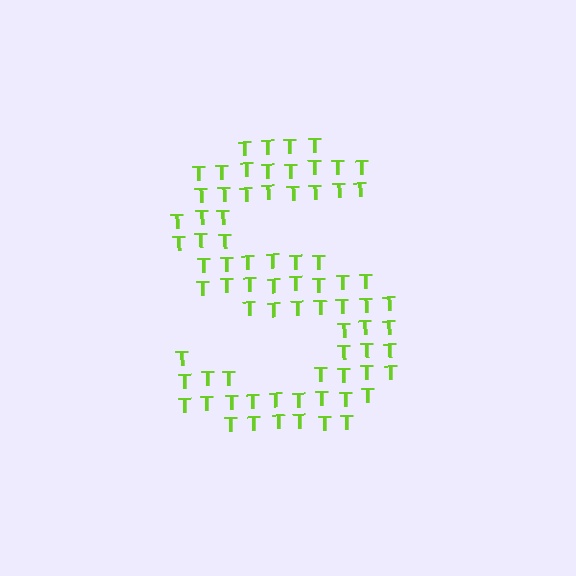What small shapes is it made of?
It is made of small letter T's.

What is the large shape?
The large shape is the letter S.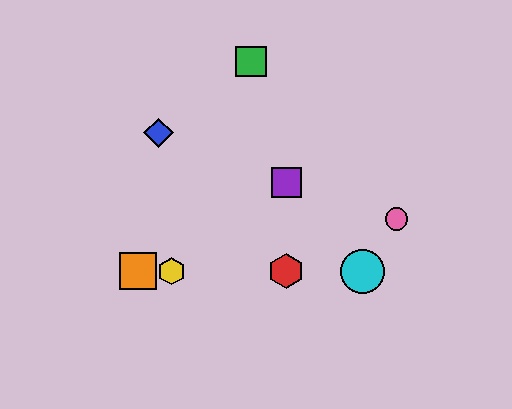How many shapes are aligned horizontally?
4 shapes (the red hexagon, the yellow hexagon, the orange square, the cyan circle) are aligned horizontally.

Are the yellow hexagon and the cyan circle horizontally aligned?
Yes, both are at y≈271.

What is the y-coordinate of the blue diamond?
The blue diamond is at y≈133.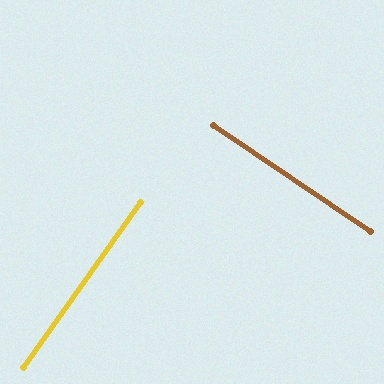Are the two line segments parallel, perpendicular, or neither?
Perpendicular — they meet at approximately 89°.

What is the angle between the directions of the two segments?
Approximately 89 degrees.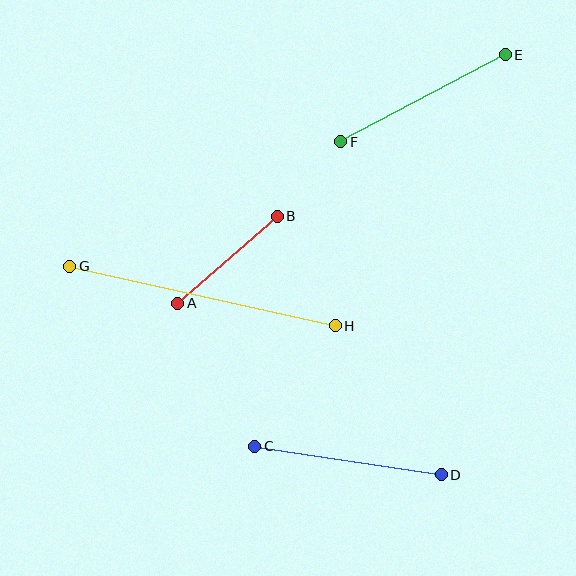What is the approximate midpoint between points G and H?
The midpoint is at approximately (202, 296) pixels.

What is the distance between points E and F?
The distance is approximately 186 pixels.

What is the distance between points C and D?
The distance is approximately 189 pixels.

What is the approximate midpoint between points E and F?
The midpoint is at approximately (423, 99) pixels.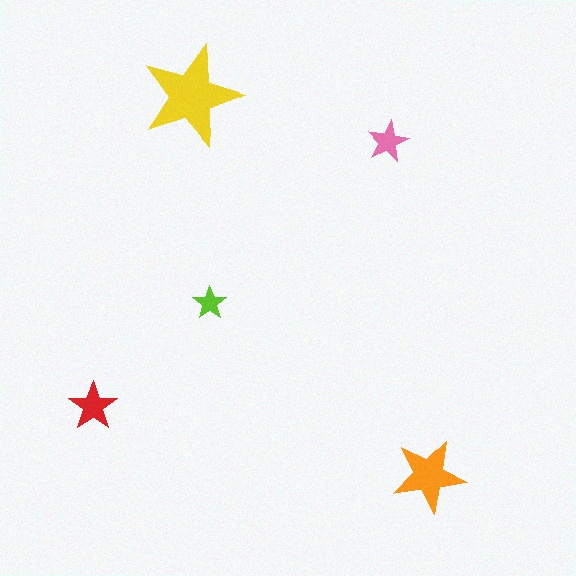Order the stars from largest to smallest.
the yellow one, the orange one, the red one, the pink one, the lime one.